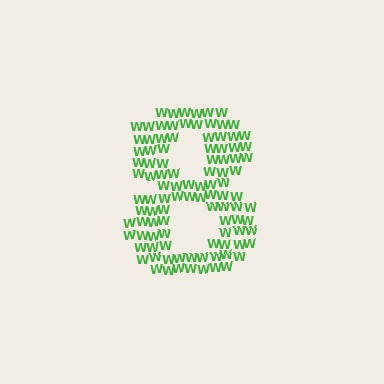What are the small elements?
The small elements are letter W's.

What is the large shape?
The large shape is the digit 8.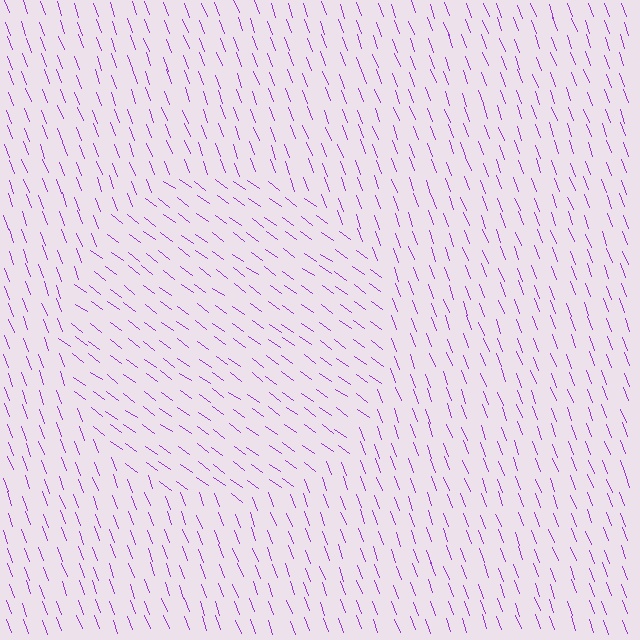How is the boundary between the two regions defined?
The boundary is defined purely by a change in line orientation (approximately 33 degrees difference). All lines are the same color and thickness.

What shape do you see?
I see a circle.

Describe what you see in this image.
The image is filled with small purple line segments. A circle region in the image has lines oriented differently from the surrounding lines, creating a visible texture boundary.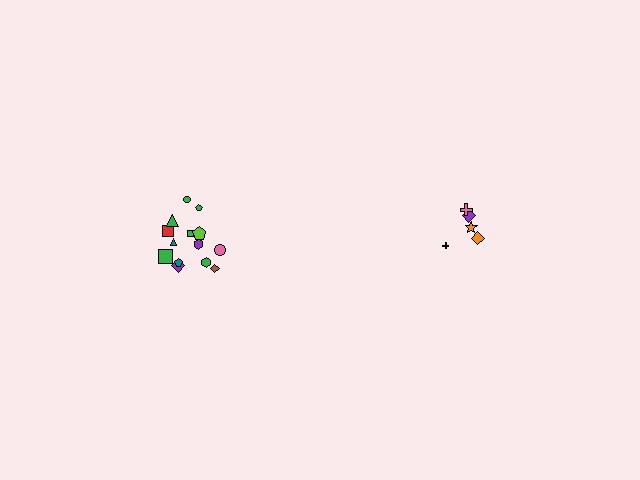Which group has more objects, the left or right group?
The left group.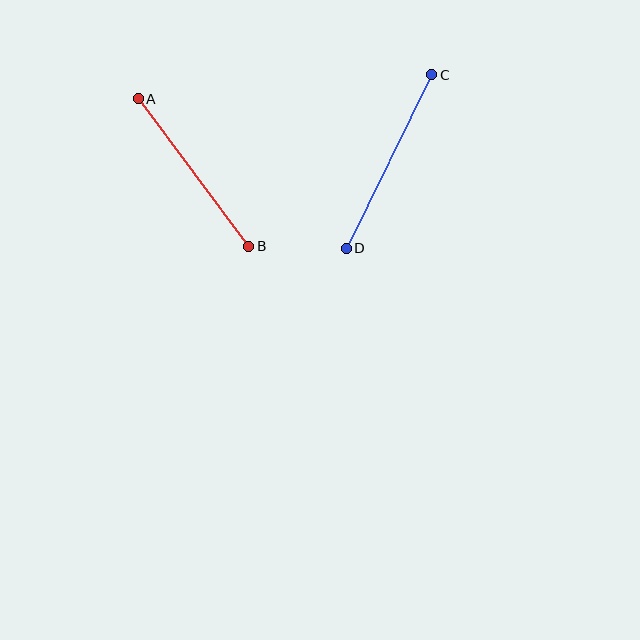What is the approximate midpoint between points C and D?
The midpoint is at approximately (389, 161) pixels.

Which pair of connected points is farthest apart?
Points C and D are farthest apart.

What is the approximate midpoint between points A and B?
The midpoint is at approximately (194, 173) pixels.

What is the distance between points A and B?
The distance is approximately 185 pixels.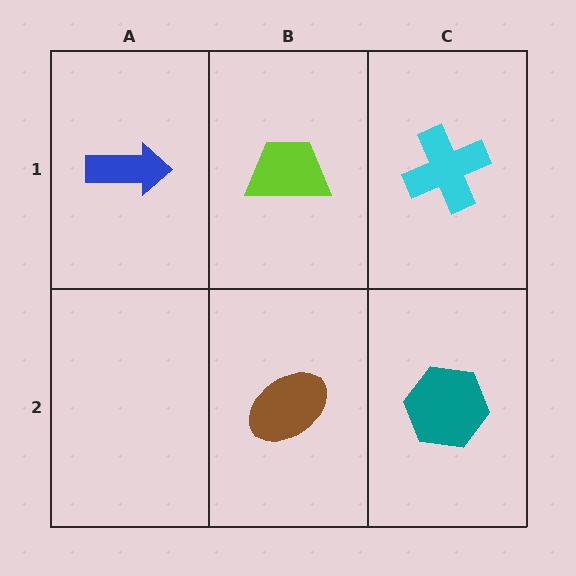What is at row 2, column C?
A teal hexagon.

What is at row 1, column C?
A cyan cross.